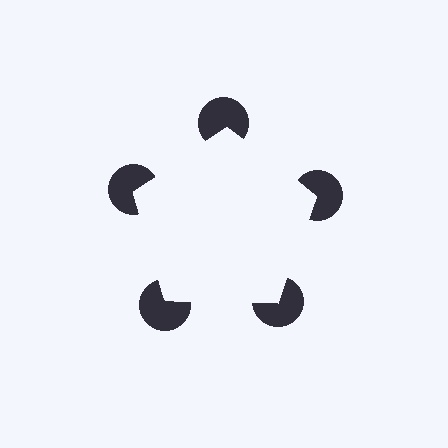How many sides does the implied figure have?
5 sides.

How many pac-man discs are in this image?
There are 5 — one at each vertex of the illusory pentagon.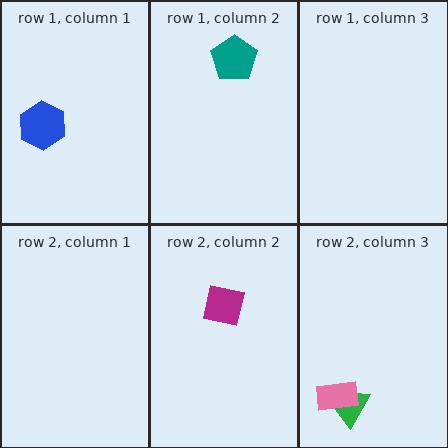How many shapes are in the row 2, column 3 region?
2.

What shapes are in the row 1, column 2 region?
The teal pentagon.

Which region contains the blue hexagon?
The row 1, column 1 region.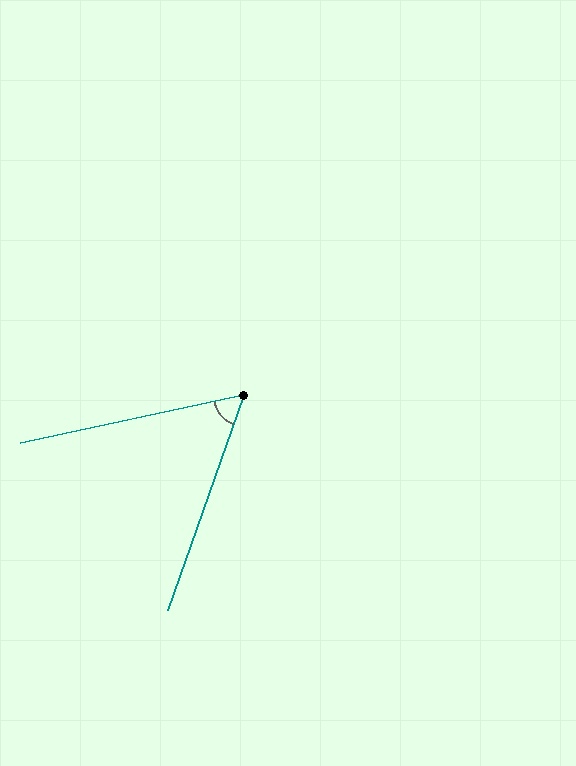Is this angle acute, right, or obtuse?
It is acute.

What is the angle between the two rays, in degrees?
Approximately 59 degrees.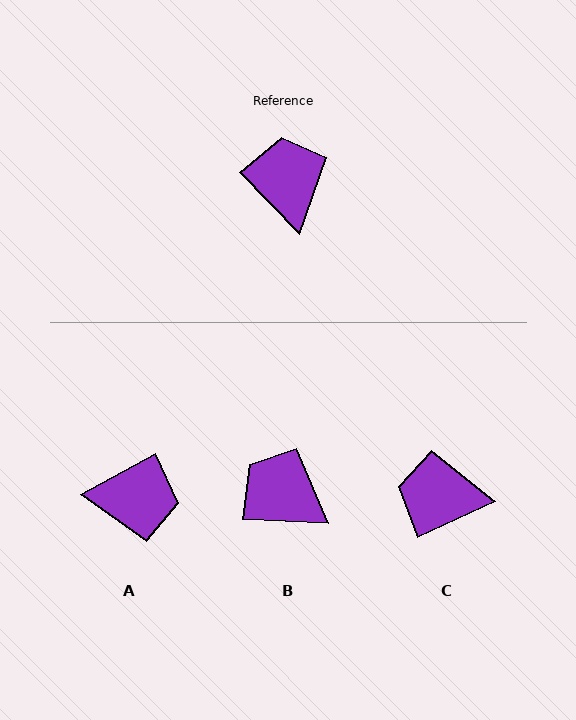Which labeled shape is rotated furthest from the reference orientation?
A, about 106 degrees away.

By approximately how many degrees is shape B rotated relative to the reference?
Approximately 43 degrees counter-clockwise.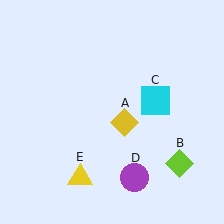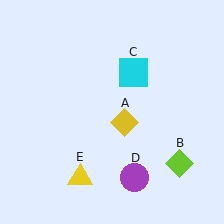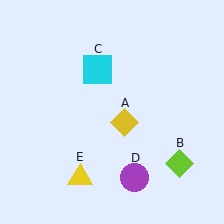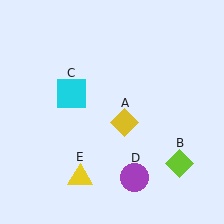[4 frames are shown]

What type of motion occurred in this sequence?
The cyan square (object C) rotated counterclockwise around the center of the scene.